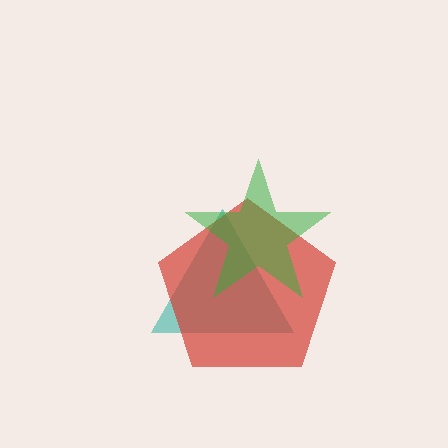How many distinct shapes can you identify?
There are 3 distinct shapes: a teal triangle, a red pentagon, a green star.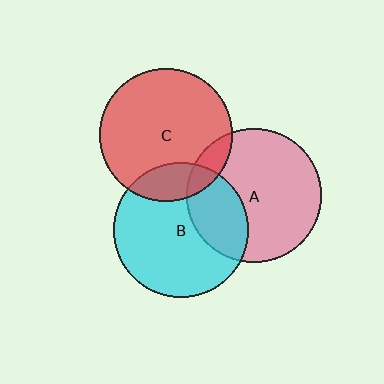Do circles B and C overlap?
Yes.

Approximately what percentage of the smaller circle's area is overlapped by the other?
Approximately 20%.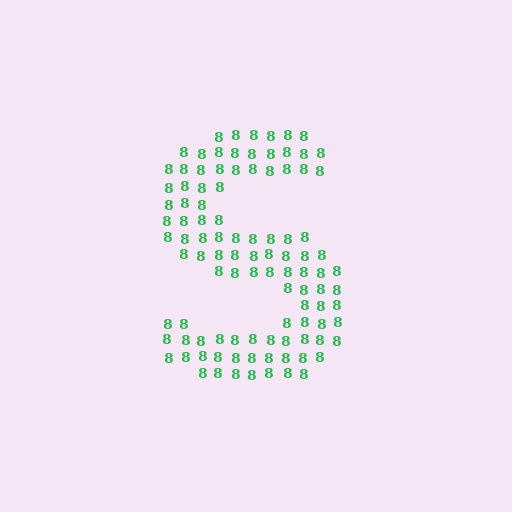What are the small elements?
The small elements are digit 8's.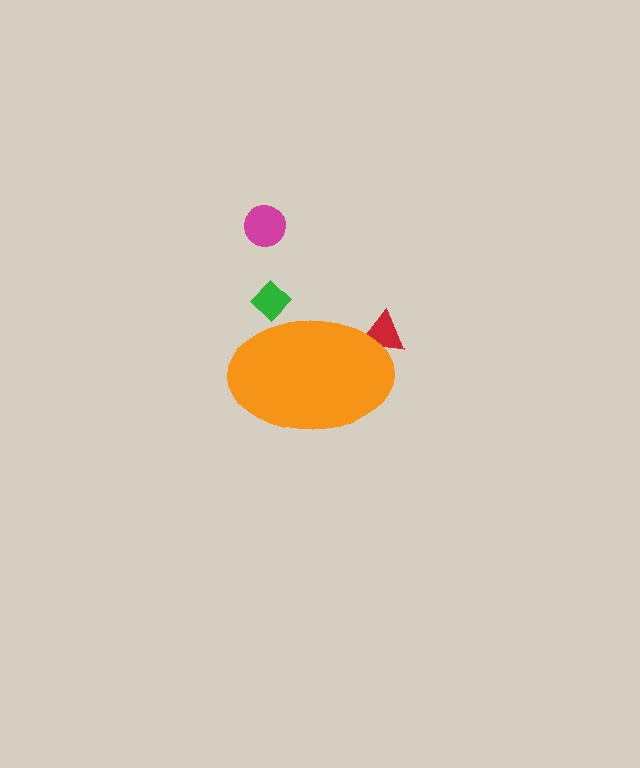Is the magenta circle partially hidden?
No, the magenta circle is fully visible.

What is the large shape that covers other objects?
An orange ellipse.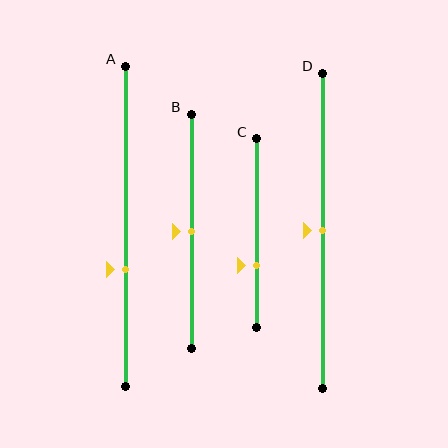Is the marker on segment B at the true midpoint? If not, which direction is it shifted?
Yes, the marker on segment B is at the true midpoint.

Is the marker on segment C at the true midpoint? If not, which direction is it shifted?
No, the marker on segment C is shifted downward by about 17% of the segment length.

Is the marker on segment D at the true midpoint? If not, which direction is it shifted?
Yes, the marker on segment D is at the true midpoint.